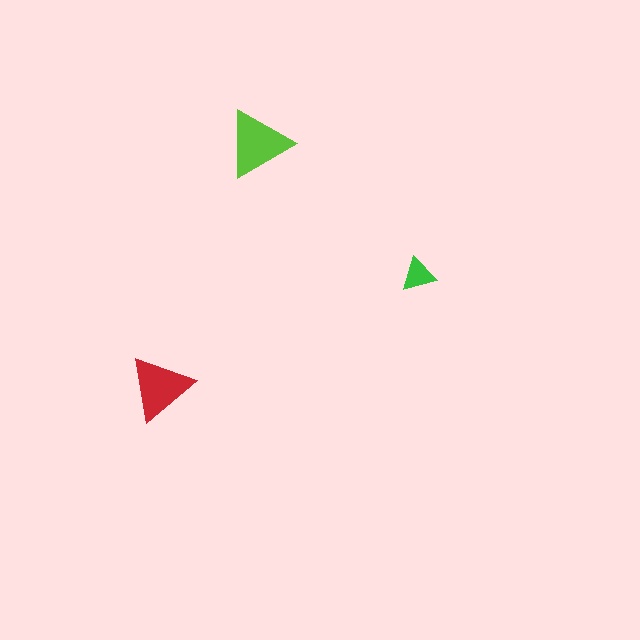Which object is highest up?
The lime triangle is topmost.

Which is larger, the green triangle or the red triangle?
The red one.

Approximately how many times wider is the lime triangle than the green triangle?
About 2 times wider.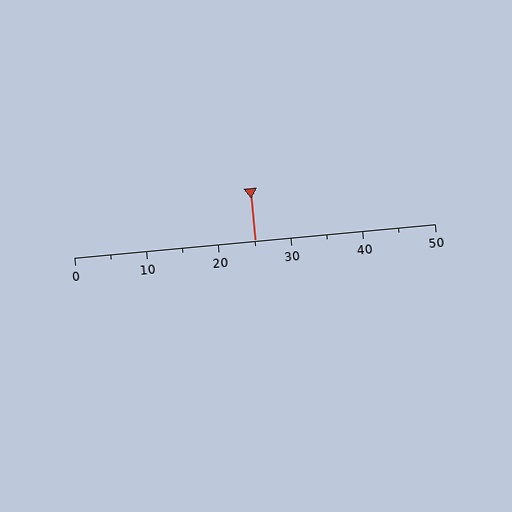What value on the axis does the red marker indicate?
The marker indicates approximately 25.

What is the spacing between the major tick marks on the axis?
The major ticks are spaced 10 apart.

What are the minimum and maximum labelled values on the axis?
The axis runs from 0 to 50.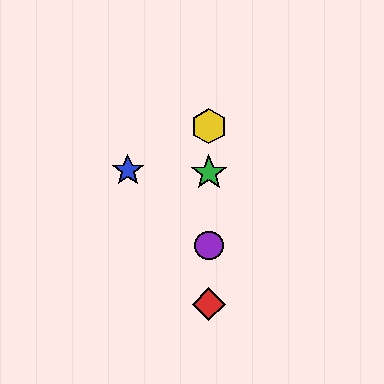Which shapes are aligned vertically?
The red diamond, the green star, the yellow hexagon, the purple circle are aligned vertically.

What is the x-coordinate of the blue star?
The blue star is at x≈128.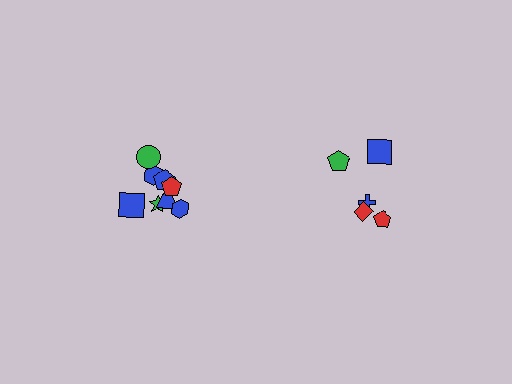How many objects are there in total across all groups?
There are 13 objects.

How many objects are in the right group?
There are 5 objects.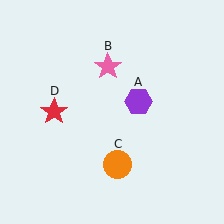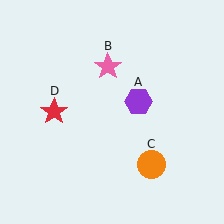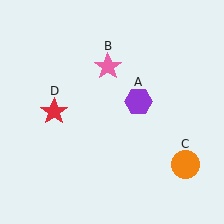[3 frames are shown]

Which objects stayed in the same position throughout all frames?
Purple hexagon (object A) and pink star (object B) and red star (object D) remained stationary.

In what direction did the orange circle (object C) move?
The orange circle (object C) moved right.